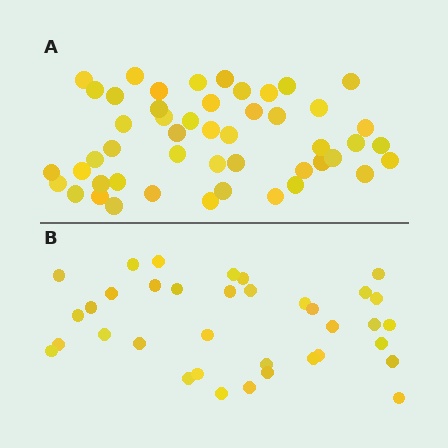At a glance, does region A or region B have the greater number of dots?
Region A (the top region) has more dots.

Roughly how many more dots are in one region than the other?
Region A has approximately 15 more dots than region B.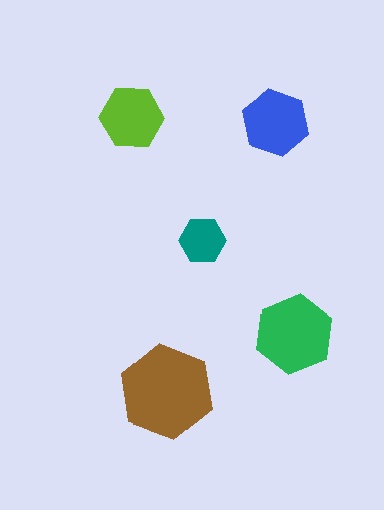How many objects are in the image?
There are 5 objects in the image.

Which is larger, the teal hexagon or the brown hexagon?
The brown one.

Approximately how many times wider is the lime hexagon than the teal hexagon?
About 1.5 times wider.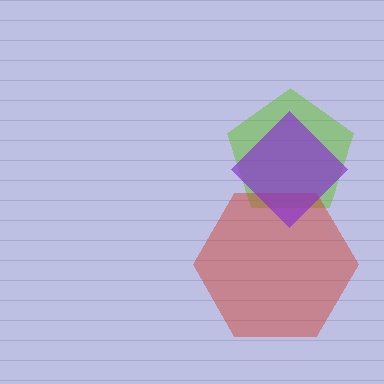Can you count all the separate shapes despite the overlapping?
Yes, there are 3 separate shapes.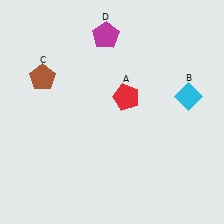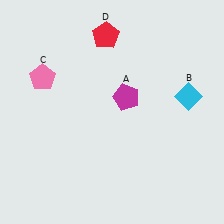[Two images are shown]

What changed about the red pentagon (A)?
In Image 1, A is red. In Image 2, it changed to magenta.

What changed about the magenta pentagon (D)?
In Image 1, D is magenta. In Image 2, it changed to red.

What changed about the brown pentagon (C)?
In Image 1, C is brown. In Image 2, it changed to pink.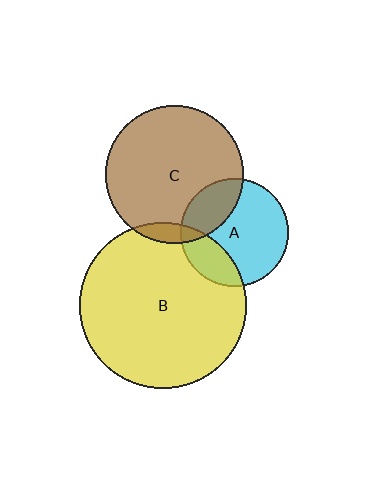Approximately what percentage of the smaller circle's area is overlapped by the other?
Approximately 25%.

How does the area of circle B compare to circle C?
Approximately 1.5 times.